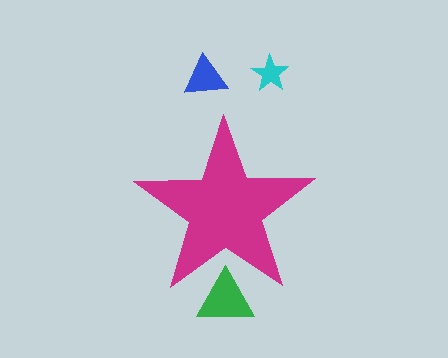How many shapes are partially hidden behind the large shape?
1 shape is partially hidden.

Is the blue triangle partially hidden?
No, the blue triangle is fully visible.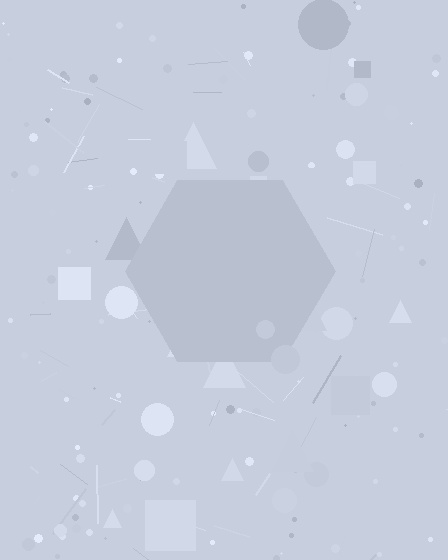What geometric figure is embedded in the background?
A hexagon is embedded in the background.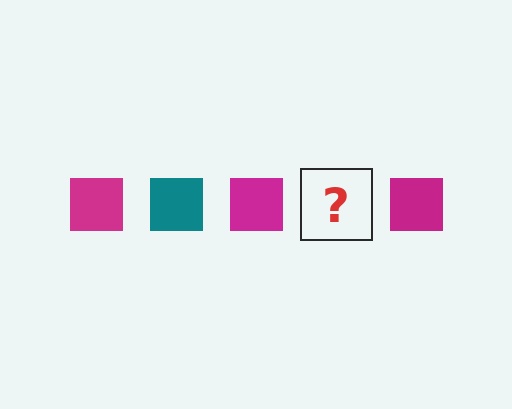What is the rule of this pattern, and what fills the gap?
The rule is that the pattern cycles through magenta, teal squares. The gap should be filled with a teal square.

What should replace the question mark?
The question mark should be replaced with a teal square.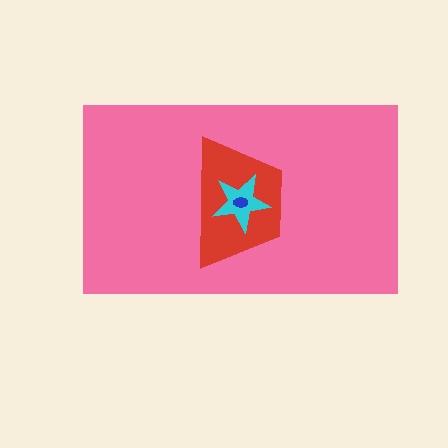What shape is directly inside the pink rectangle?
The red trapezoid.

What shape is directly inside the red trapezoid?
The cyan star.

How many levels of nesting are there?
4.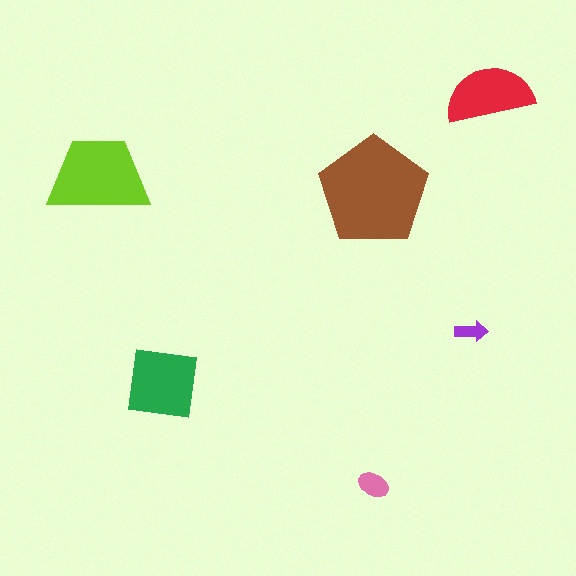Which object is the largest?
The brown pentagon.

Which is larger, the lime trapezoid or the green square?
The lime trapezoid.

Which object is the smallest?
The purple arrow.